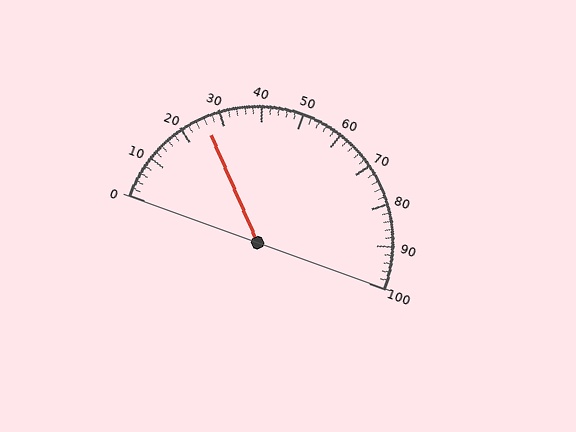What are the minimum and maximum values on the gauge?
The gauge ranges from 0 to 100.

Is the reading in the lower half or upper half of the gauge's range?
The reading is in the lower half of the range (0 to 100).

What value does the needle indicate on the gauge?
The needle indicates approximately 26.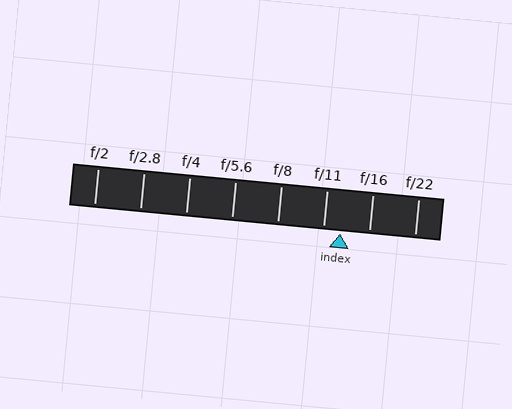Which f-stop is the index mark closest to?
The index mark is closest to f/11.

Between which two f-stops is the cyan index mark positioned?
The index mark is between f/11 and f/16.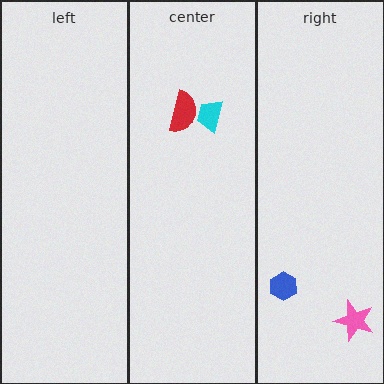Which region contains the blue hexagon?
The right region.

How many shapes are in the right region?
2.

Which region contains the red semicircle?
The center region.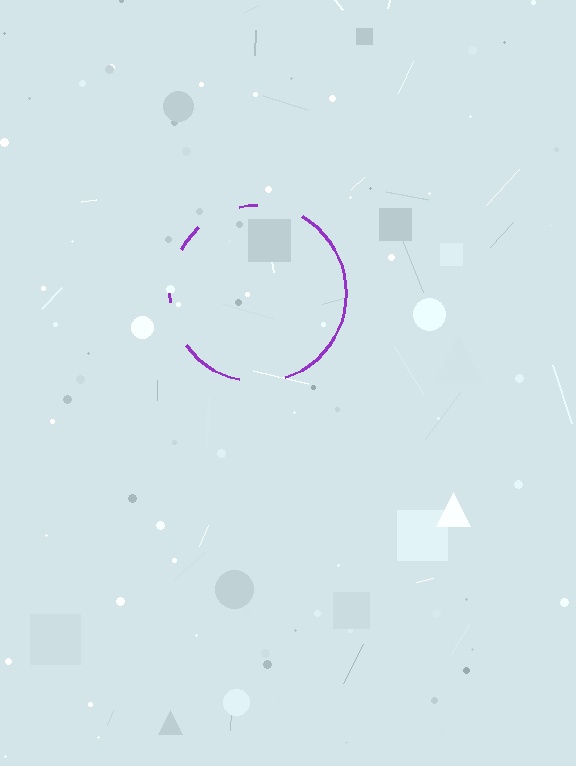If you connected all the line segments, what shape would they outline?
They would outline a circle.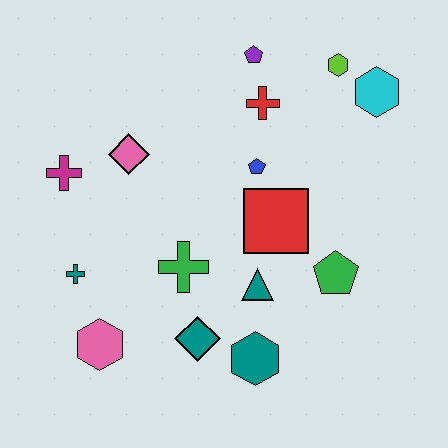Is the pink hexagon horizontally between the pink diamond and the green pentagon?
No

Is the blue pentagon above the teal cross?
Yes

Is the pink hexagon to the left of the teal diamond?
Yes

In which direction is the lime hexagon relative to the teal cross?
The lime hexagon is to the right of the teal cross.